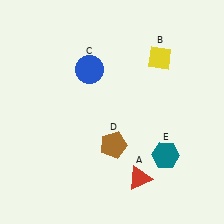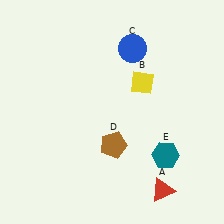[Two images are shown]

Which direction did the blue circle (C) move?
The blue circle (C) moved right.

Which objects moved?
The objects that moved are: the red triangle (A), the yellow diamond (B), the blue circle (C).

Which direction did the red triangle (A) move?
The red triangle (A) moved right.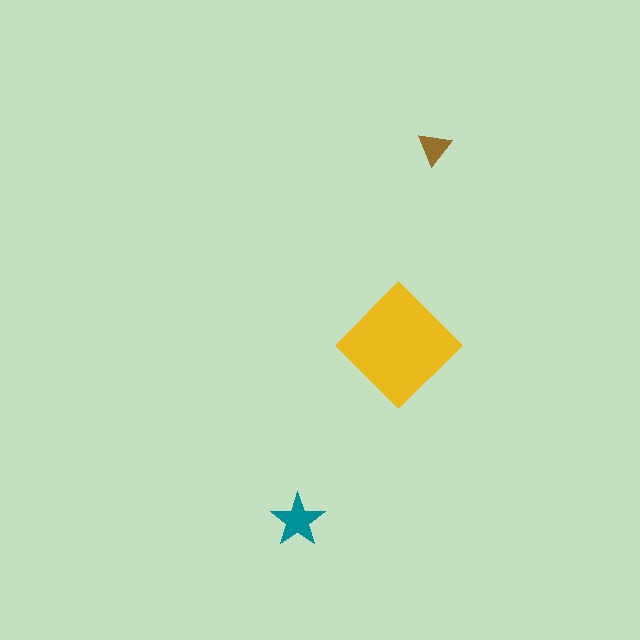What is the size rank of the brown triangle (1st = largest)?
3rd.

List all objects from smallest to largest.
The brown triangle, the teal star, the yellow diamond.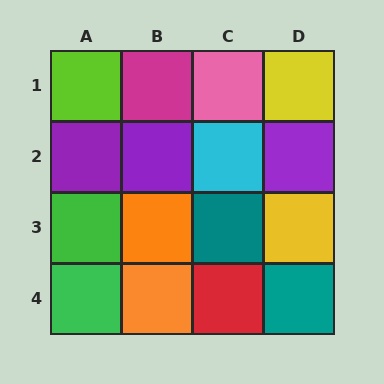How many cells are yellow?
2 cells are yellow.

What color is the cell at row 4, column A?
Green.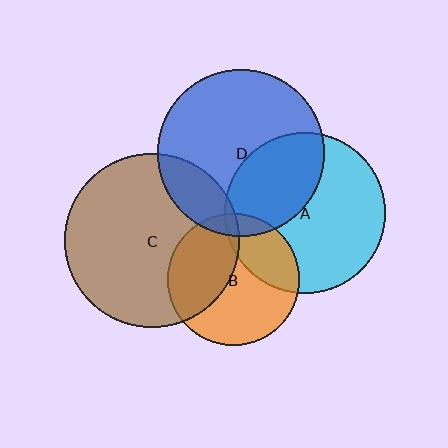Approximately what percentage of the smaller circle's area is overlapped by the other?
Approximately 10%.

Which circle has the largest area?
Circle C (brown).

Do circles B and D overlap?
Yes.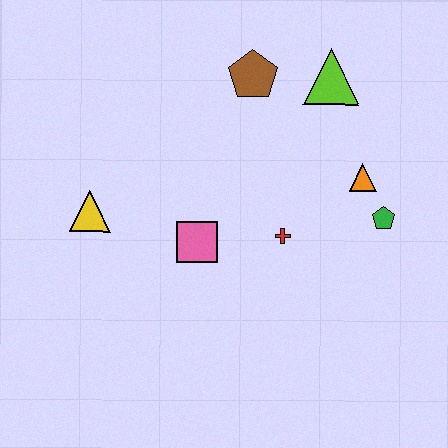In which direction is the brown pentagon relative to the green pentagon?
The brown pentagon is above the green pentagon.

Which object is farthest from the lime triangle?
The yellow triangle is farthest from the lime triangle.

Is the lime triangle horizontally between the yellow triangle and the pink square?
No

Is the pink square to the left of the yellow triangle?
No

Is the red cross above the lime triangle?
No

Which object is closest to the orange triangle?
The green pentagon is closest to the orange triangle.